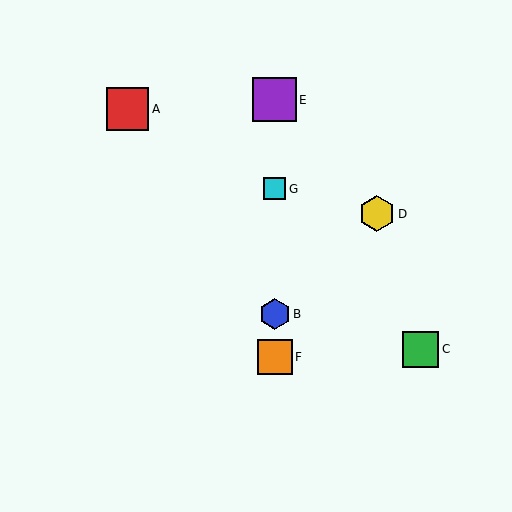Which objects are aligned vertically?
Objects B, E, F, G are aligned vertically.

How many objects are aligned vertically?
4 objects (B, E, F, G) are aligned vertically.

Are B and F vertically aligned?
Yes, both are at x≈275.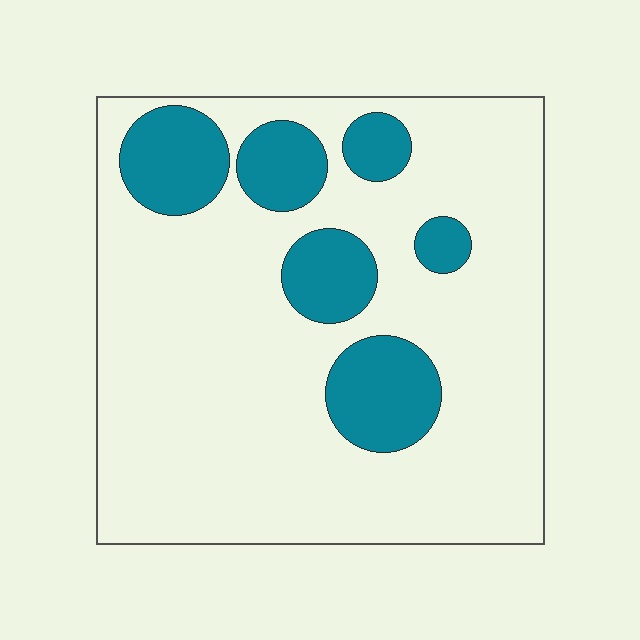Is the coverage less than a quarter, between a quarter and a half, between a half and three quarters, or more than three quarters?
Less than a quarter.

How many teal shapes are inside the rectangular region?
6.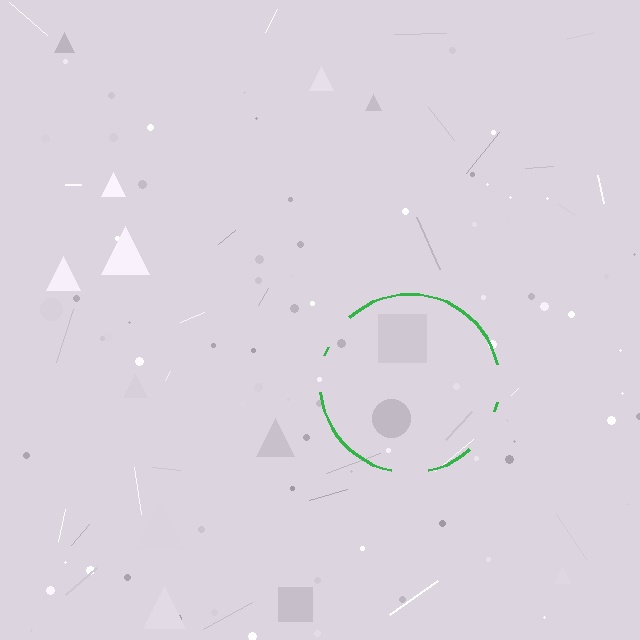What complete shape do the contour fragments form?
The contour fragments form a circle.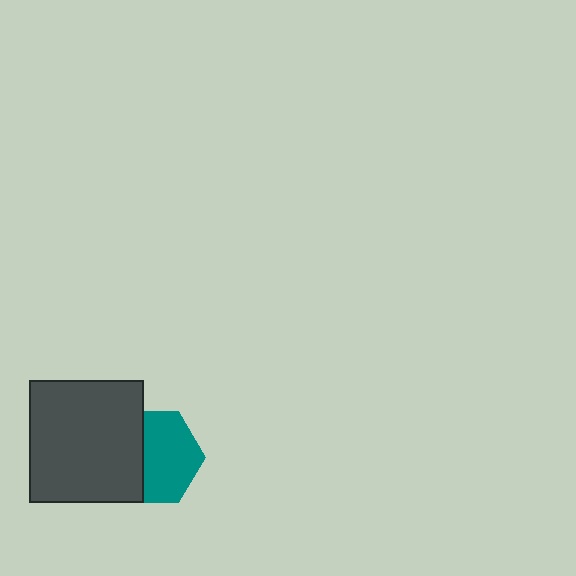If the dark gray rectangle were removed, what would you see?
You would see the complete teal hexagon.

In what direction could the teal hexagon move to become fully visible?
The teal hexagon could move right. That would shift it out from behind the dark gray rectangle entirely.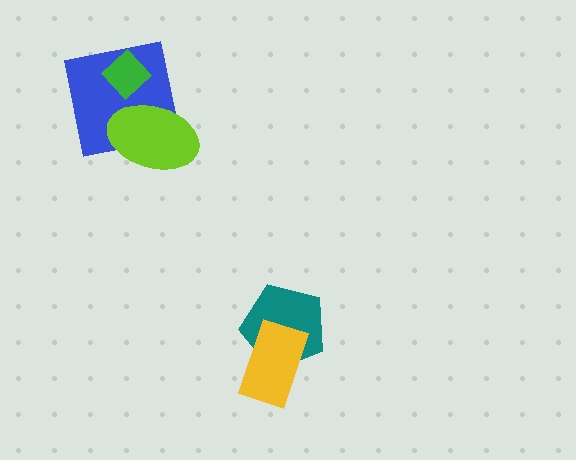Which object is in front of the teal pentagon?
The yellow rectangle is in front of the teal pentagon.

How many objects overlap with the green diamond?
1 object overlaps with the green diamond.